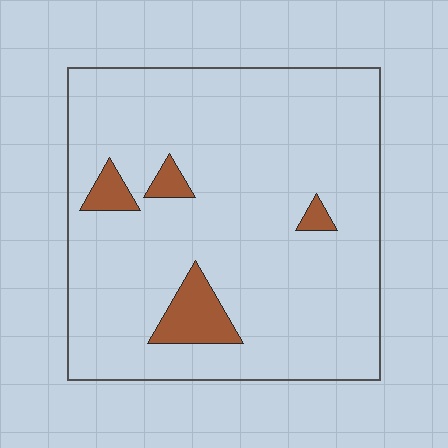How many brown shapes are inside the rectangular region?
4.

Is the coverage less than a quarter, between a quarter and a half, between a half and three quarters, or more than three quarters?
Less than a quarter.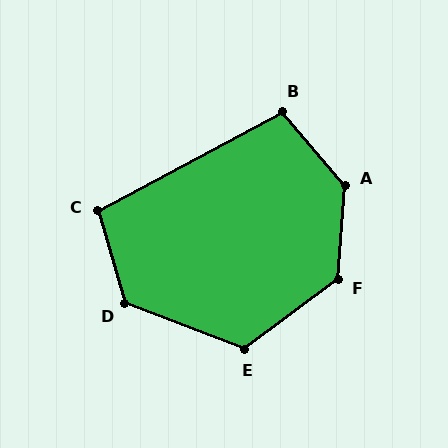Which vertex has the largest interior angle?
A, at approximately 136 degrees.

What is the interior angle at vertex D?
Approximately 127 degrees (obtuse).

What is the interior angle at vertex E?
Approximately 122 degrees (obtuse).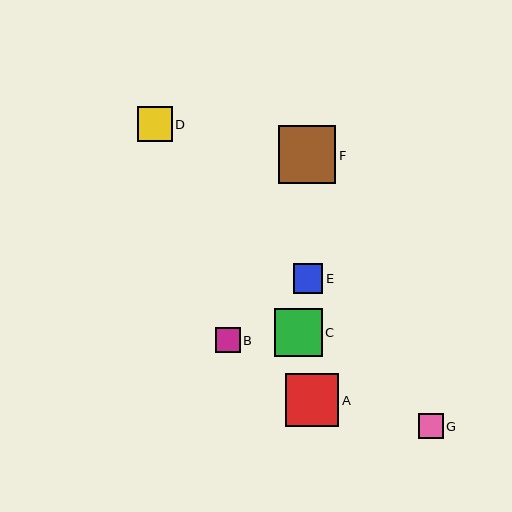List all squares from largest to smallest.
From largest to smallest: F, A, C, D, E, G, B.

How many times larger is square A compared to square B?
Square A is approximately 2.1 times the size of square B.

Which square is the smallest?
Square B is the smallest with a size of approximately 25 pixels.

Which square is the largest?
Square F is the largest with a size of approximately 58 pixels.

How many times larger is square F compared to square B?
Square F is approximately 2.3 times the size of square B.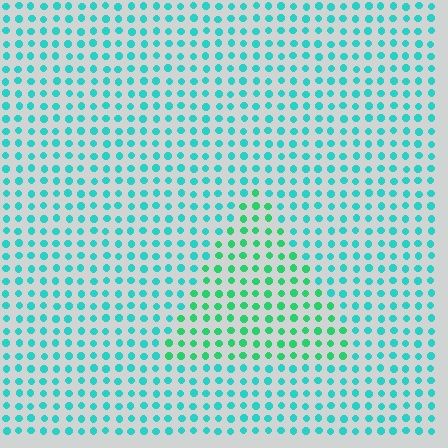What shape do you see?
I see a triangle.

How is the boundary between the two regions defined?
The boundary is defined purely by a slight shift in hue (about 33 degrees). Spacing, size, and orientation are identical on both sides.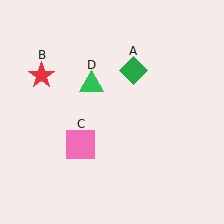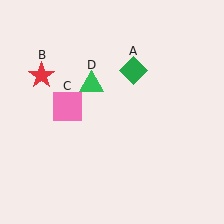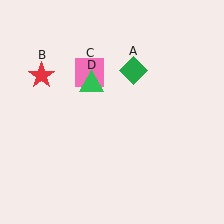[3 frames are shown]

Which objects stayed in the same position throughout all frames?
Green diamond (object A) and red star (object B) and green triangle (object D) remained stationary.